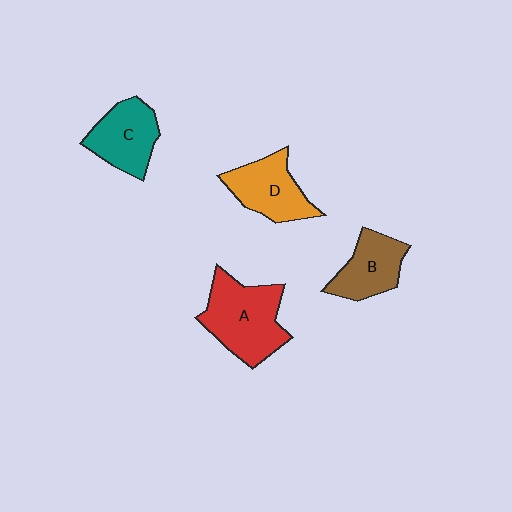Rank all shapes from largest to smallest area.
From largest to smallest: A (red), D (orange), C (teal), B (brown).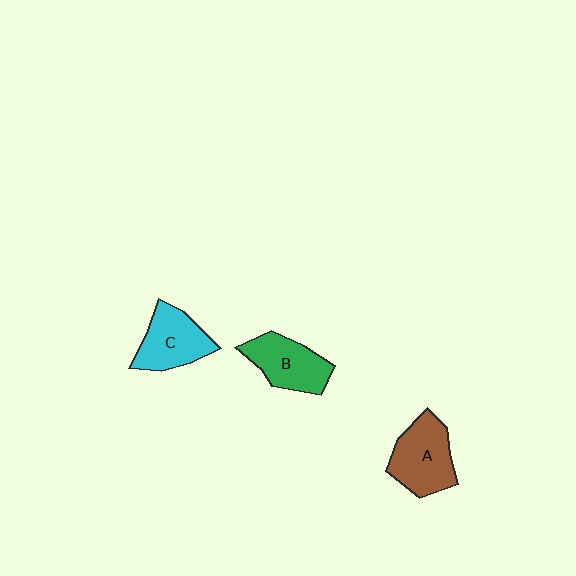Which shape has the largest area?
Shape A (brown).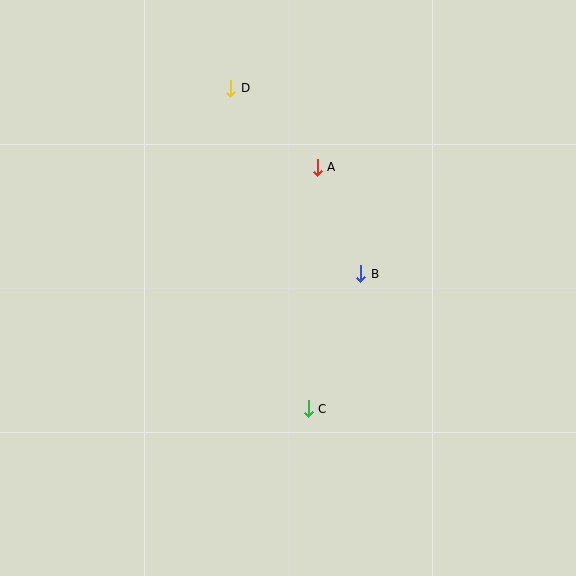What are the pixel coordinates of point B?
Point B is at (361, 274).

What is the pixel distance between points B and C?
The distance between B and C is 145 pixels.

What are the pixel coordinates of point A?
Point A is at (317, 167).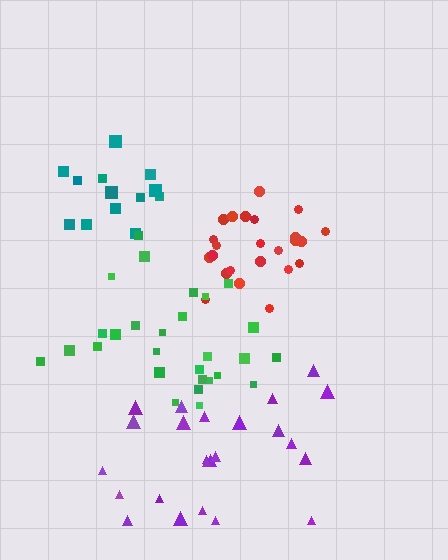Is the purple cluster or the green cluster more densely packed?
Green.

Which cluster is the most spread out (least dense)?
Teal.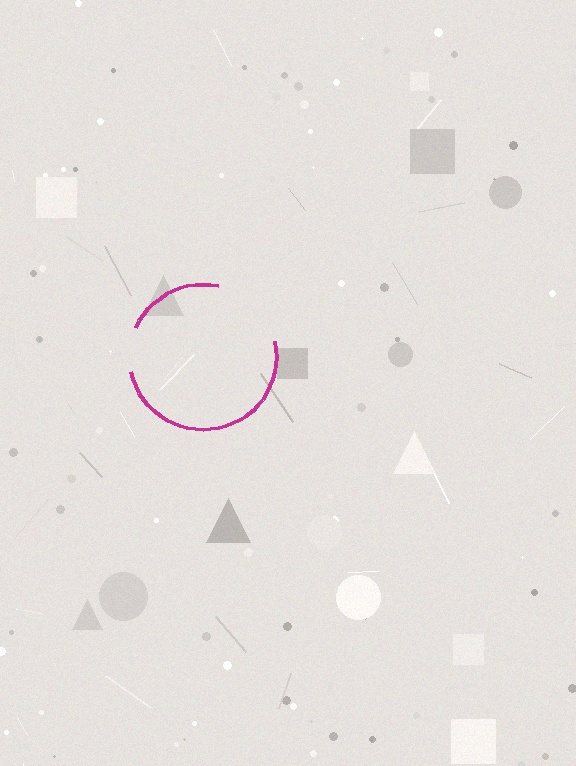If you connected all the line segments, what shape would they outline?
They would outline a circle.